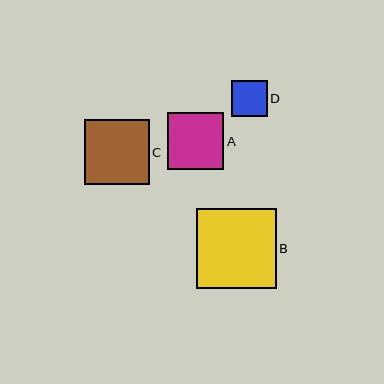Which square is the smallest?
Square D is the smallest with a size of approximately 36 pixels.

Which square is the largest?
Square B is the largest with a size of approximately 80 pixels.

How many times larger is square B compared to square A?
Square B is approximately 1.4 times the size of square A.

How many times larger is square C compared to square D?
Square C is approximately 1.8 times the size of square D.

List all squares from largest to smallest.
From largest to smallest: B, C, A, D.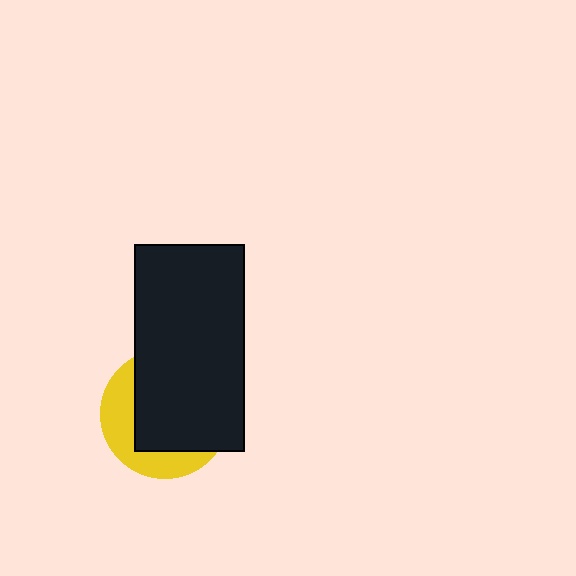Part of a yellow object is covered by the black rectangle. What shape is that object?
It is a circle.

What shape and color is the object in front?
The object in front is a black rectangle.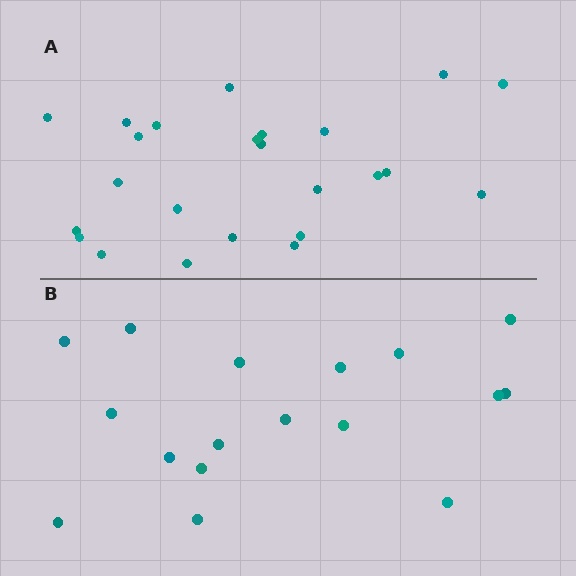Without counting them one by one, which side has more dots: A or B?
Region A (the top region) has more dots.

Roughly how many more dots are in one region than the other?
Region A has roughly 8 or so more dots than region B.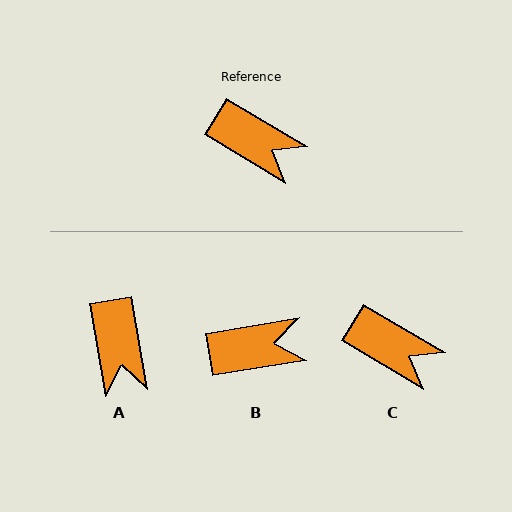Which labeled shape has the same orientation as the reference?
C.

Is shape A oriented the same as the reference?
No, it is off by about 50 degrees.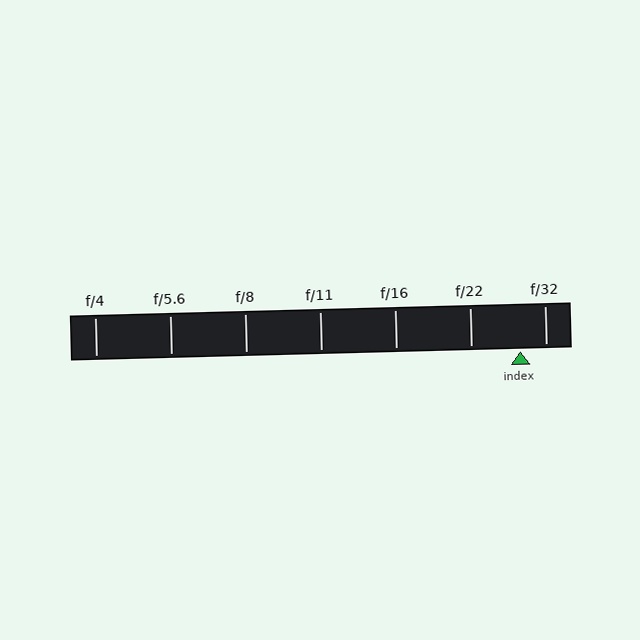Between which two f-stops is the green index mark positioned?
The index mark is between f/22 and f/32.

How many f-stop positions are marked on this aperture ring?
There are 7 f-stop positions marked.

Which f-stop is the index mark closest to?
The index mark is closest to f/32.